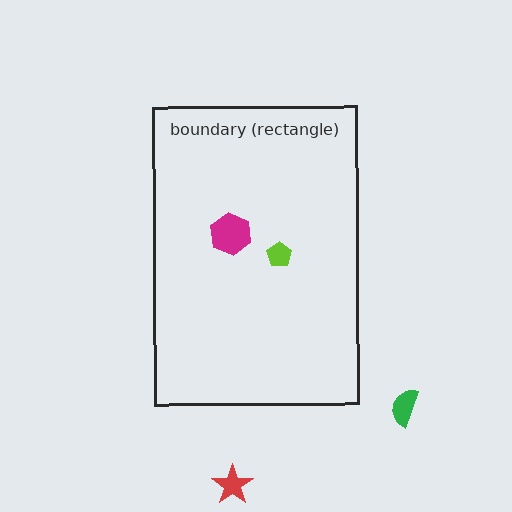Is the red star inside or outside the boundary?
Outside.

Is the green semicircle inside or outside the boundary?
Outside.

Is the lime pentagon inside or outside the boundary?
Inside.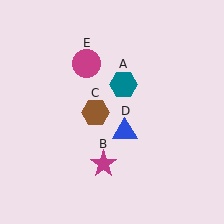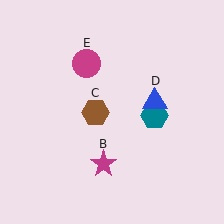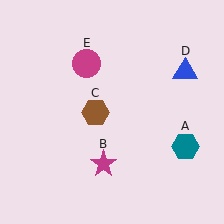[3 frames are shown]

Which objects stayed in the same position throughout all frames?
Magenta star (object B) and brown hexagon (object C) and magenta circle (object E) remained stationary.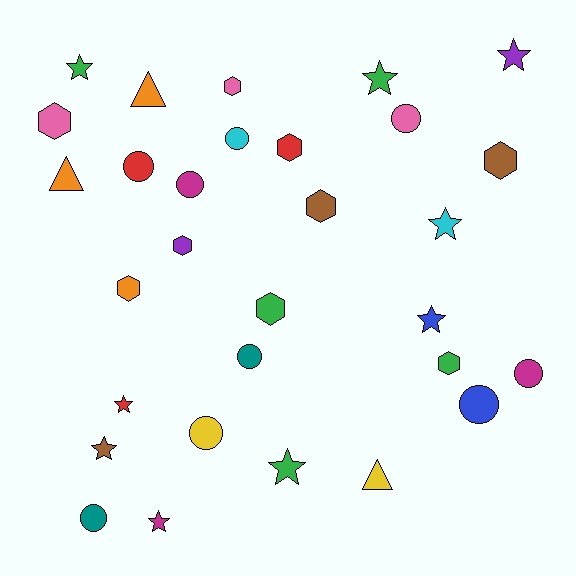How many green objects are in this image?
There are 5 green objects.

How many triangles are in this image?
There are 3 triangles.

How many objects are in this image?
There are 30 objects.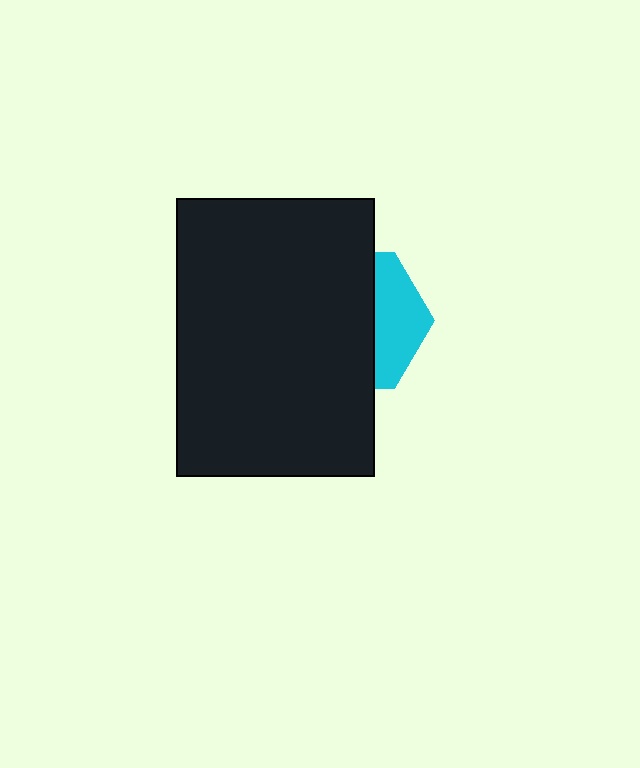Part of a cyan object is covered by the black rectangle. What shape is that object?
It is a hexagon.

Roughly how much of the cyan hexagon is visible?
A small part of it is visible (roughly 33%).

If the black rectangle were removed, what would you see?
You would see the complete cyan hexagon.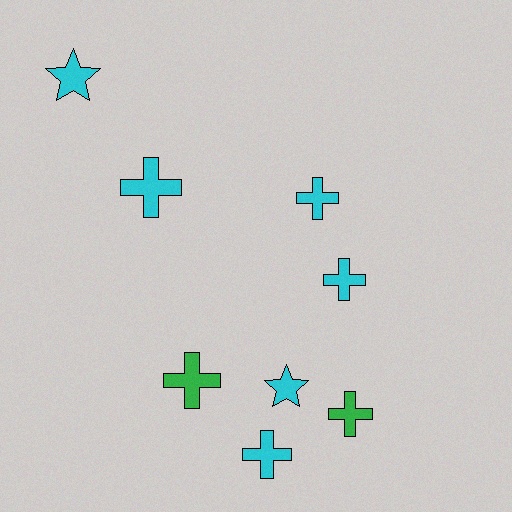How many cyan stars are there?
There are 2 cyan stars.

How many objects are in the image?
There are 8 objects.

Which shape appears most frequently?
Cross, with 6 objects.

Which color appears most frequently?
Cyan, with 6 objects.